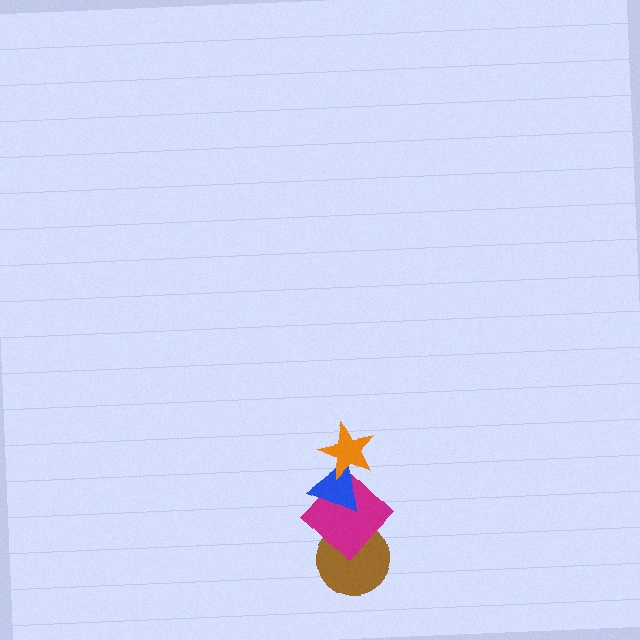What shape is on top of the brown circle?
The magenta diamond is on top of the brown circle.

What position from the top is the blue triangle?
The blue triangle is 2nd from the top.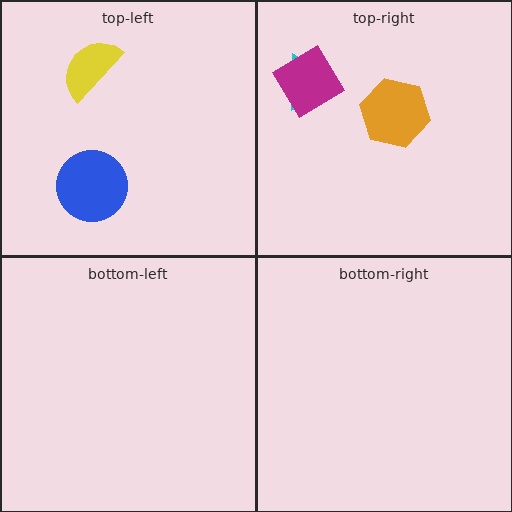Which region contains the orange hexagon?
The top-right region.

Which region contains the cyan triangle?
The top-right region.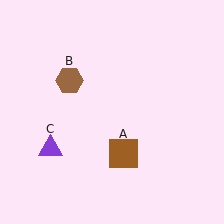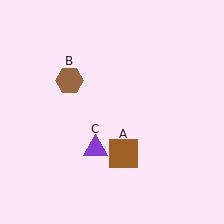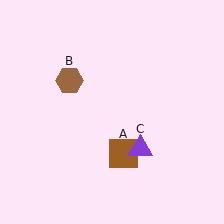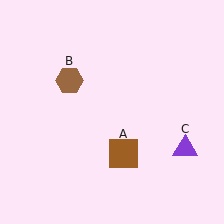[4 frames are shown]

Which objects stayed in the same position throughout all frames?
Brown square (object A) and brown hexagon (object B) remained stationary.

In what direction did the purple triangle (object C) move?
The purple triangle (object C) moved right.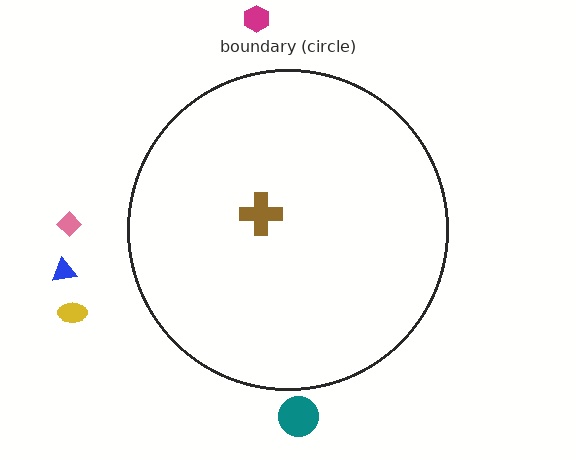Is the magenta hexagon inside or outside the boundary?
Outside.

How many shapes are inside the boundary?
1 inside, 5 outside.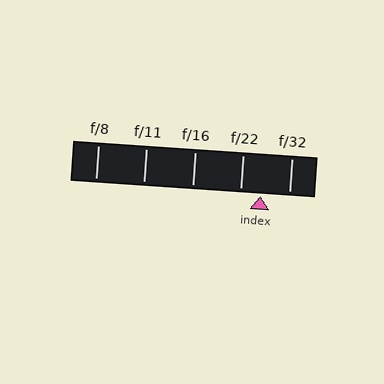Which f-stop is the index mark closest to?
The index mark is closest to f/22.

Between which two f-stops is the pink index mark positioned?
The index mark is between f/22 and f/32.